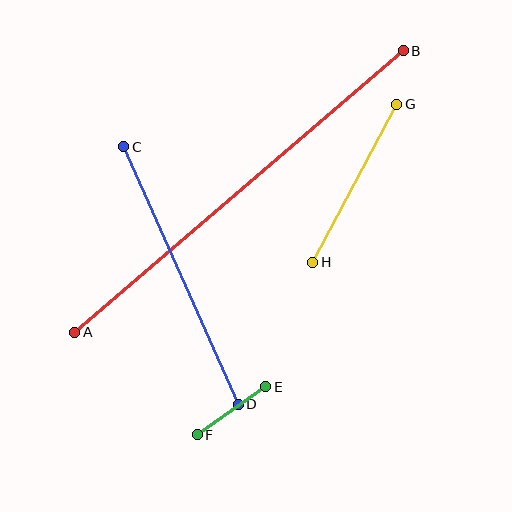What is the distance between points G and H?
The distance is approximately 179 pixels.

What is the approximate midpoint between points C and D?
The midpoint is at approximately (181, 275) pixels.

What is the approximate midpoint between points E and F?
The midpoint is at approximately (231, 411) pixels.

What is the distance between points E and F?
The distance is approximately 84 pixels.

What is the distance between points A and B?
The distance is approximately 432 pixels.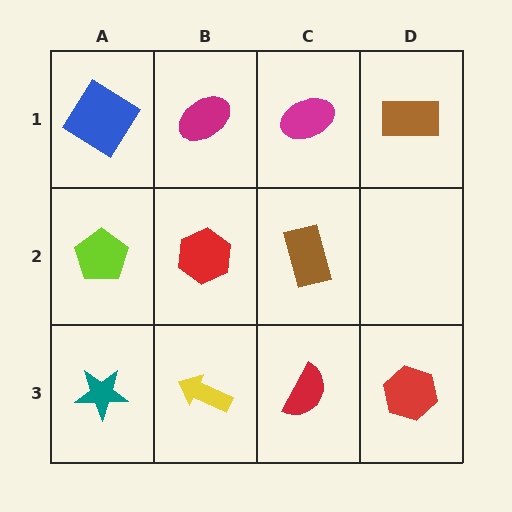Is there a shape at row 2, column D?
No, that cell is empty.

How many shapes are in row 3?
4 shapes.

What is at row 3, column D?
A red hexagon.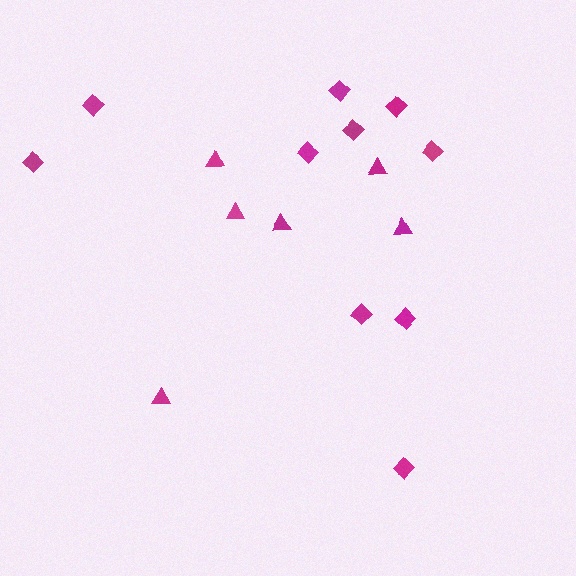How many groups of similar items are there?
There are 2 groups: one group of triangles (6) and one group of diamonds (10).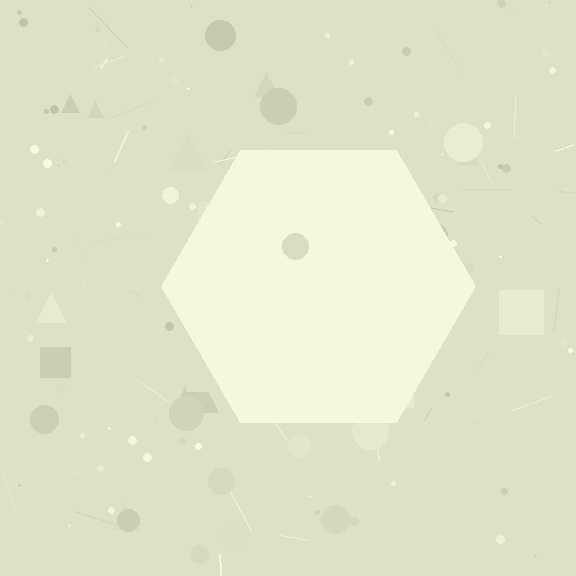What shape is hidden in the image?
A hexagon is hidden in the image.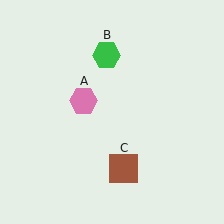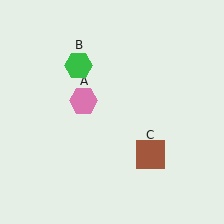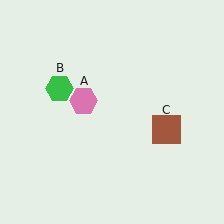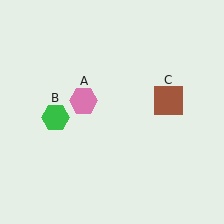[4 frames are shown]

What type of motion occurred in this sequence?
The green hexagon (object B), brown square (object C) rotated counterclockwise around the center of the scene.